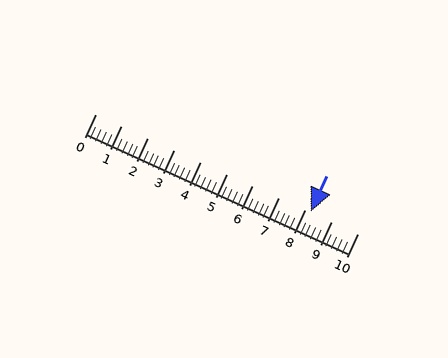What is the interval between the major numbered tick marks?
The major tick marks are spaced 1 units apart.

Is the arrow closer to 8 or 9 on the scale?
The arrow is closer to 8.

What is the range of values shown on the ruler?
The ruler shows values from 0 to 10.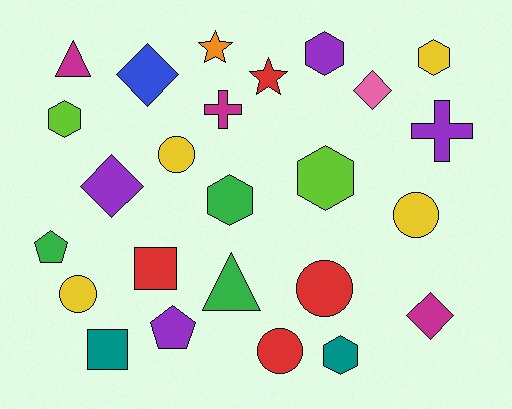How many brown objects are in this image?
There are no brown objects.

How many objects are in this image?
There are 25 objects.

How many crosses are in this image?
There are 2 crosses.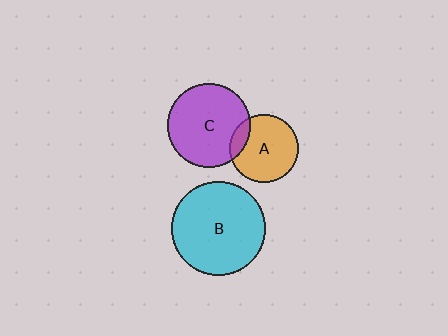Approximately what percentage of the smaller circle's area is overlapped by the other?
Approximately 15%.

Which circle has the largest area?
Circle B (cyan).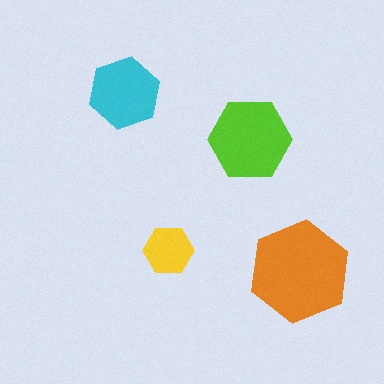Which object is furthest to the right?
The orange hexagon is rightmost.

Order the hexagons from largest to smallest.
the orange one, the lime one, the cyan one, the yellow one.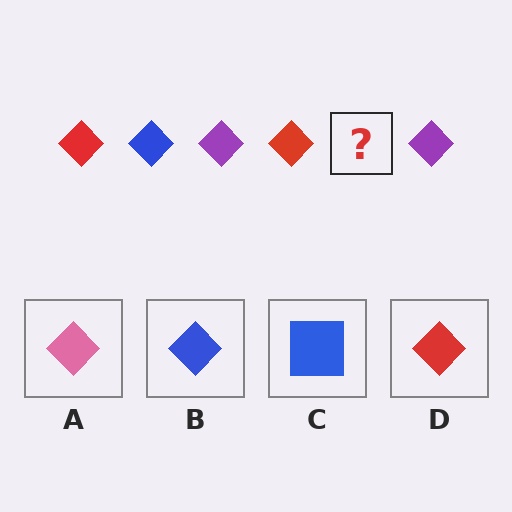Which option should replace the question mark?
Option B.